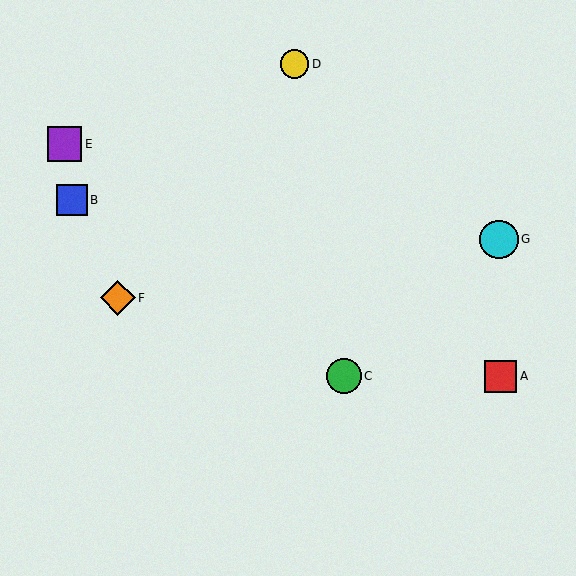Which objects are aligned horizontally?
Objects A, C are aligned horizontally.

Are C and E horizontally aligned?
No, C is at y≈376 and E is at y≈144.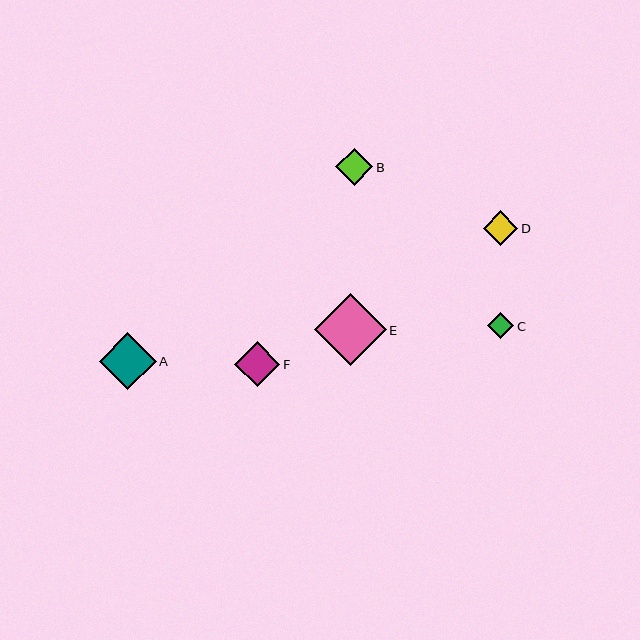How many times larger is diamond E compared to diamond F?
Diamond E is approximately 1.6 times the size of diamond F.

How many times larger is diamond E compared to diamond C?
Diamond E is approximately 2.7 times the size of diamond C.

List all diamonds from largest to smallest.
From largest to smallest: E, A, F, B, D, C.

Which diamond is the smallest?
Diamond C is the smallest with a size of approximately 27 pixels.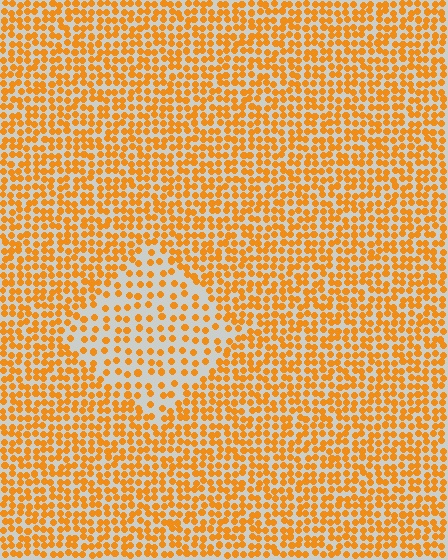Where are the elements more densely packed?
The elements are more densely packed outside the diamond boundary.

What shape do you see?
I see a diamond.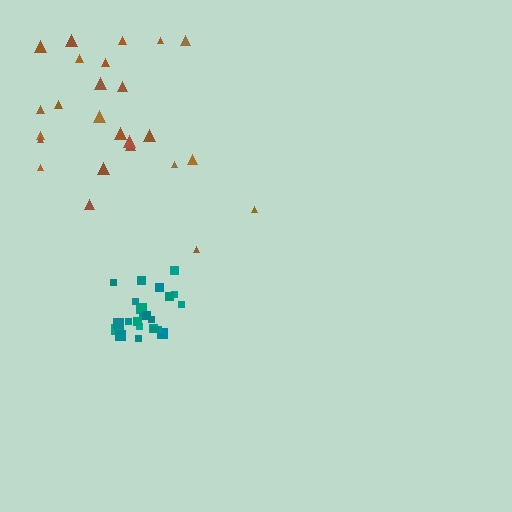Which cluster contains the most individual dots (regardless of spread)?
Teal (25).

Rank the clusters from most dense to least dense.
teal, brown.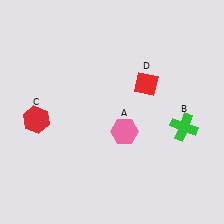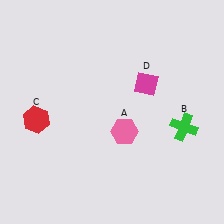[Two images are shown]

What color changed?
The diamond (D) changed from red in Image 1 to magenta in Image 2.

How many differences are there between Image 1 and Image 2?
There is 1 difference between the two images.